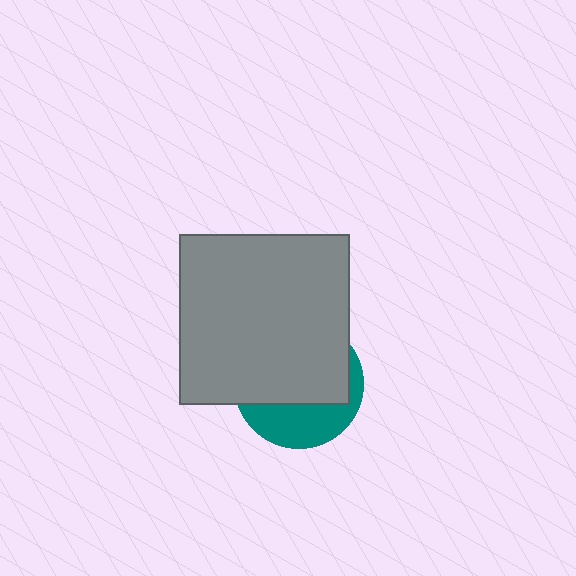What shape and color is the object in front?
The object in front is a gray square.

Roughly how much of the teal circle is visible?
A small part of it is visible (roughly 34%).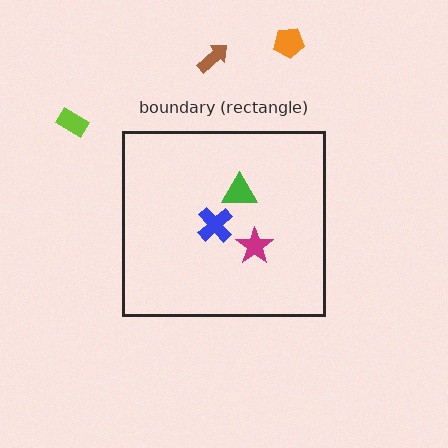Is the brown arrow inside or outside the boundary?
Outside.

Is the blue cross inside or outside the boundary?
Inside.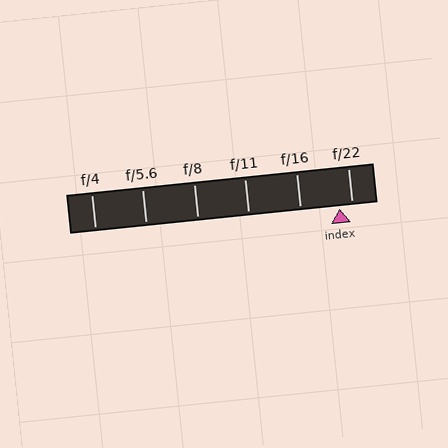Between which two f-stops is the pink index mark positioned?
The index mark is between f/16 and f/22.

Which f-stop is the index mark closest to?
The index mark is closest to f/22.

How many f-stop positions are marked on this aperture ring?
There are 6 f-stop positions marked.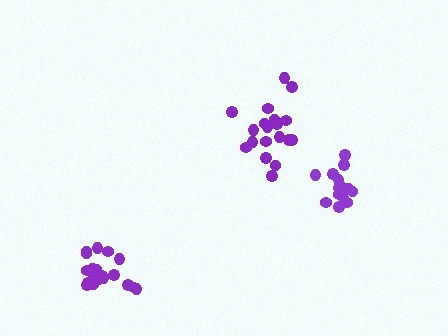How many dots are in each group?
Group 1: 15 dots, Group 2: 19 dots, Group 3: 19 dots (53 total).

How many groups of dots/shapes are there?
There are 3 groups.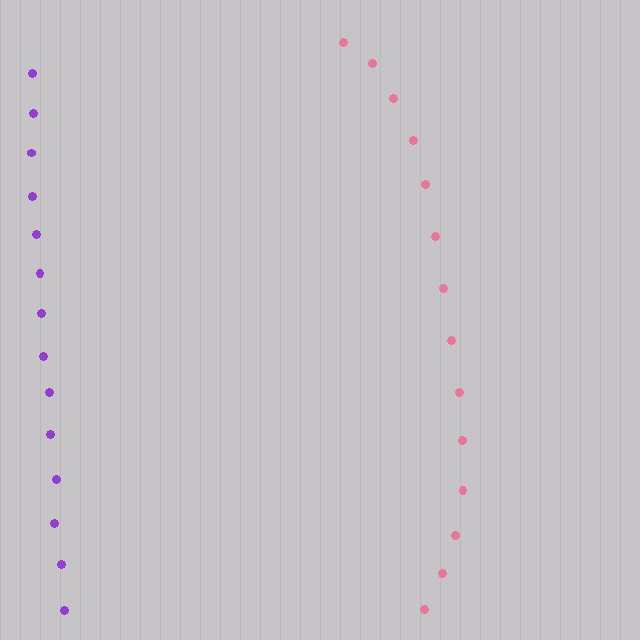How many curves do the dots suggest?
There are 2 distinct paths.